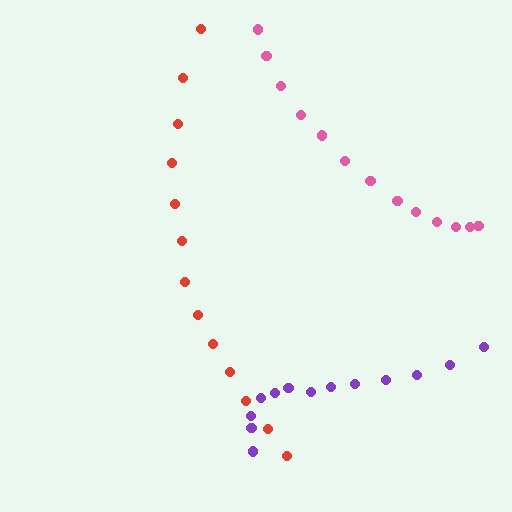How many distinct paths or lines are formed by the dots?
There are 3 distinct paths.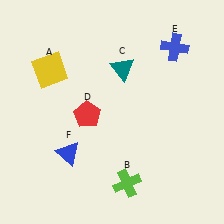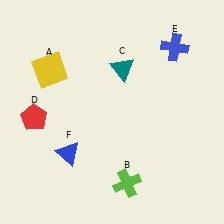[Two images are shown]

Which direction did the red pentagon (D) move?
The red pentagon (D) moved left.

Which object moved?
The red pentagon (D) moved left.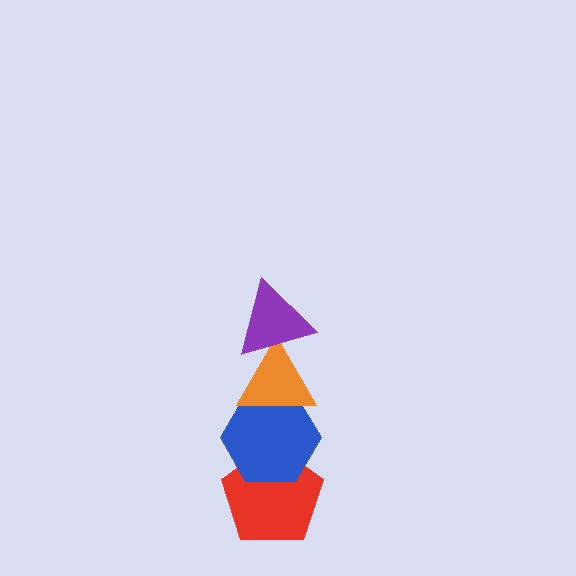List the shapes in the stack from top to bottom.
From top to bottom: the purple triangle, the orange triangle, the blue hexagon, the red pentagon.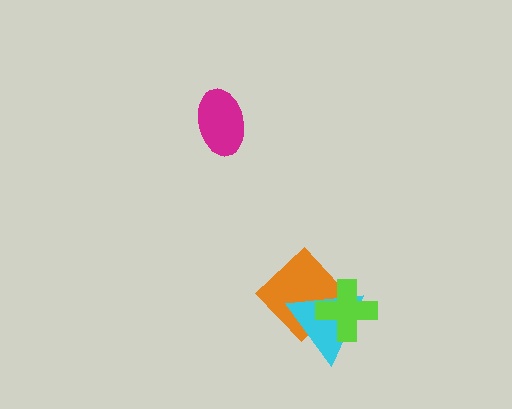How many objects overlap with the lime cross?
2 objects overlap with the lime cross.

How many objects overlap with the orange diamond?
2 objects overlap with the orange diamond.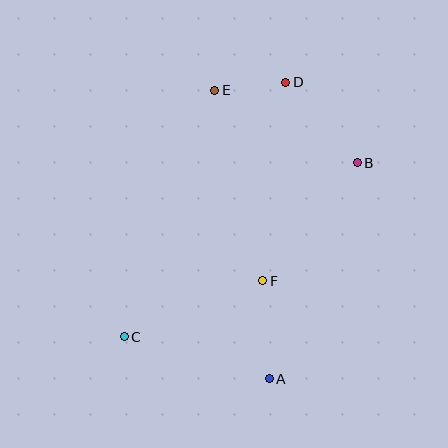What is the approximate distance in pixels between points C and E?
The distance between C and E is approximately 263 pixels.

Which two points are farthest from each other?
Points C and D are farthest from each other.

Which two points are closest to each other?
Points D and E are closest to each other.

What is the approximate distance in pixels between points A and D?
The distance between A and D is approximately 297 pixels.